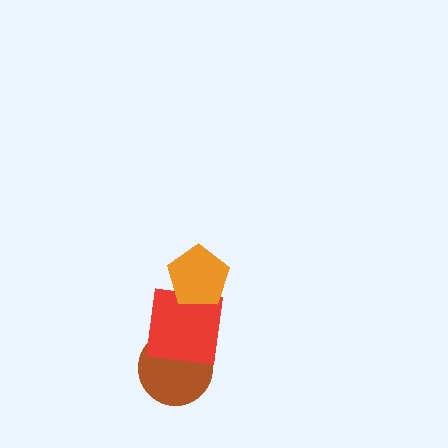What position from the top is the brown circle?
The brown circle is 3rd from the top.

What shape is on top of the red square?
The orange pentagon is on top of the red square.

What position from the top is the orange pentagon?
The orange pentagon is 1st from the top.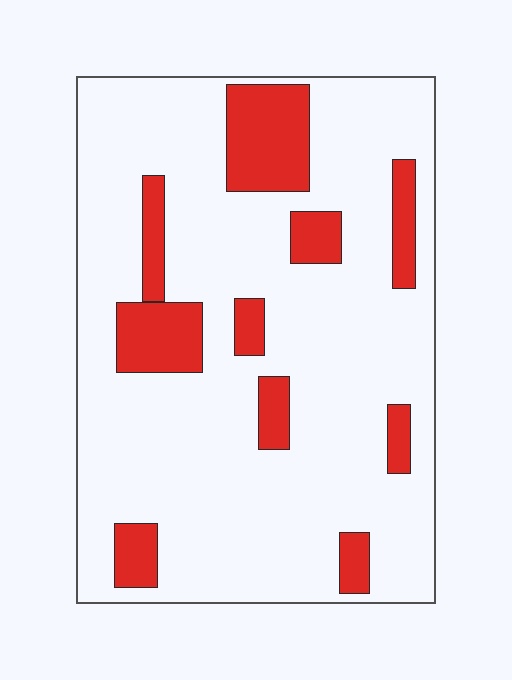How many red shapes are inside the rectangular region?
10.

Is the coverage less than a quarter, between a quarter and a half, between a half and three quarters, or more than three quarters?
Less than a quarter.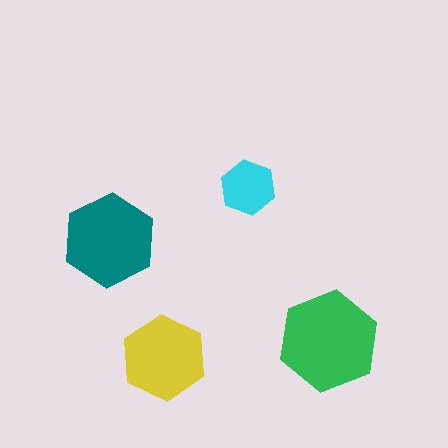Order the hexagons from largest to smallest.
the green one, the teal one, the yellow one, the cyan one.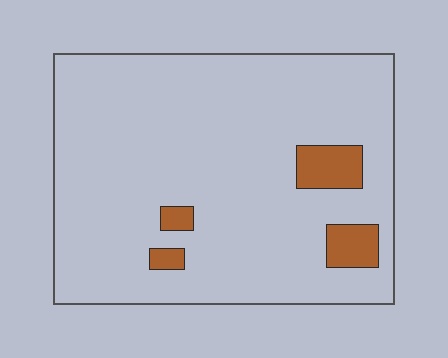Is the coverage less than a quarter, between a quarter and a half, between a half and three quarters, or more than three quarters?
Less than a quarter.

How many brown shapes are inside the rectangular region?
4.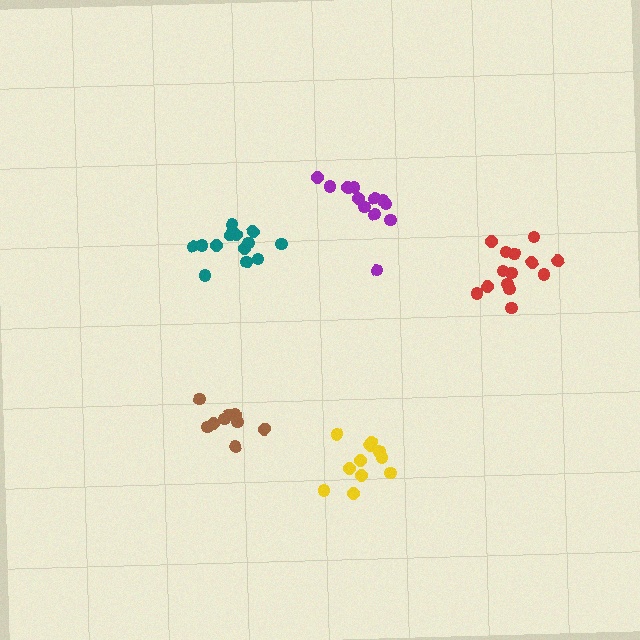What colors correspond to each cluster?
The clusters are colored: yellow, purple, brown, teal, red.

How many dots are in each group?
Group 1: 11 dots, Group 2: 12 dots, Group 3: 9 dots, Group 4: 13 dots, Group 5: 14 dots (59 total).